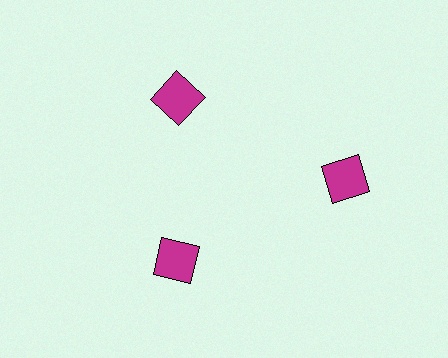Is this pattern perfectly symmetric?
No. The 3 magenta squares are arranged in a ring, but one element near the 3 o'clock position is pushed outward from the center, breaking the 3-fold rotational symmetry.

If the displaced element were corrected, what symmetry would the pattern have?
It would have 3-fold rotational symmetry — the pattern would map onto itself every 120 degrees.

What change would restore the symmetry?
The symmetry would be restored by moving it inward, back onto the ring so that all 3 squares sit at equal angles and equal distance from the center.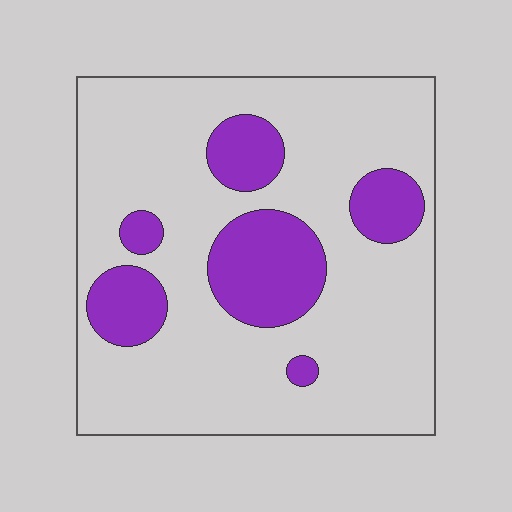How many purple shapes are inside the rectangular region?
6.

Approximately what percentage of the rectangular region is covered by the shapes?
Approximately 20%.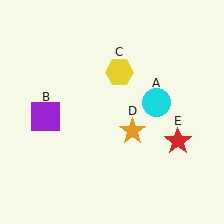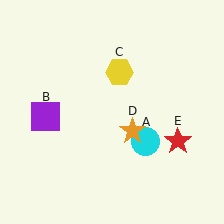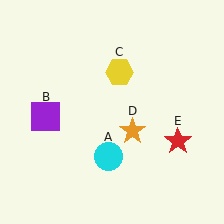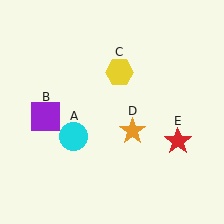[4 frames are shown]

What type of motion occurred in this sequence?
The cyan circle (object A) rotated clockwise around the center of the scene.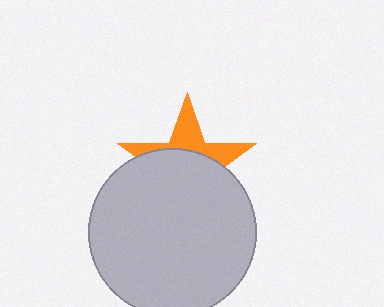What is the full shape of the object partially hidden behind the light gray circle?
The partially hidden object is an orange star.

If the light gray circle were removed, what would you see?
You would see the complete orange star.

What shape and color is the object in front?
The object in front is a light gray circle.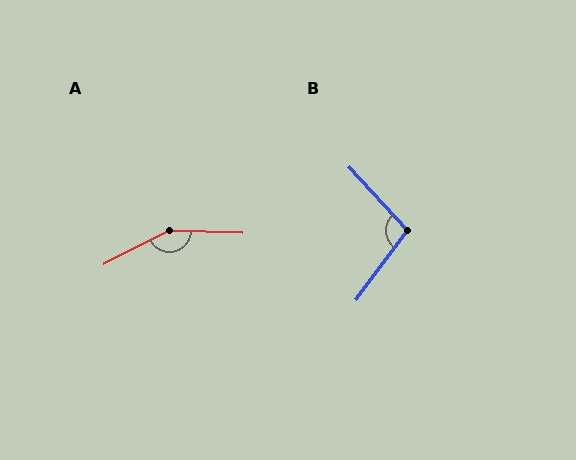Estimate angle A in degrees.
Approximately 151 degrees.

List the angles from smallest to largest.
B (101°), A (151°).